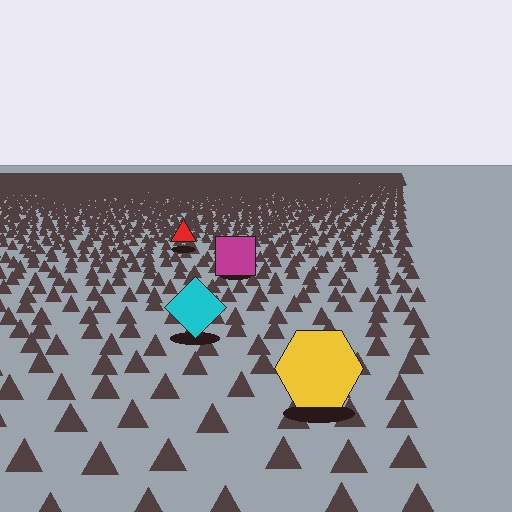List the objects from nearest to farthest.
From nearest to farthest: the yellow hexagon, the cyan diamond, the magenta square, the red triangle.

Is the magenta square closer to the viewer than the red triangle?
Yes. The magenta square is closer — you can tell from the texture gradient: the ground texture is coarser near it.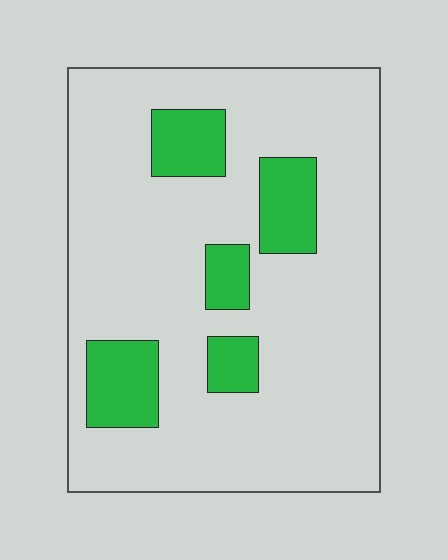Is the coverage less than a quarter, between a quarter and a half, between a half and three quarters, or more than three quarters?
Less than a quarter.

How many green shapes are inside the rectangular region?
5.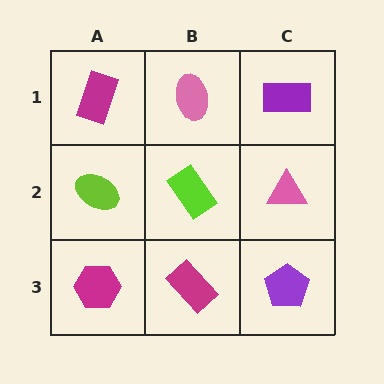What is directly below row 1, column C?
A pink triangle.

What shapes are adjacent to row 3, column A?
A lime ellipse (row 2, column A), a magenta rectangle (row 3, column B).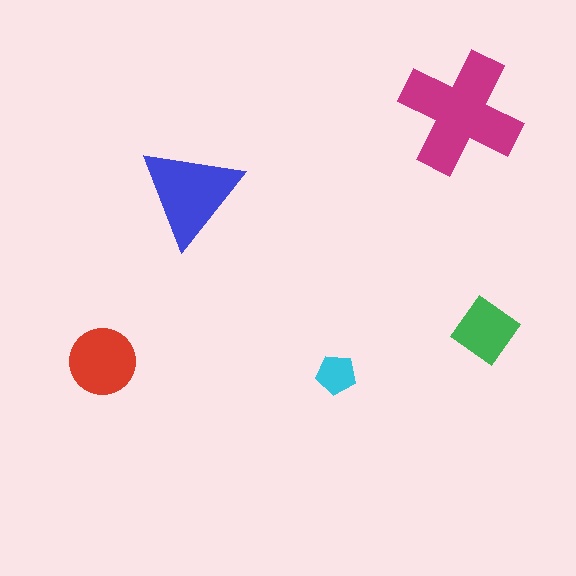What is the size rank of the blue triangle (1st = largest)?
2nd.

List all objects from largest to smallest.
The magenta cross, the blue triangle, the red circle, the green diamond, the cyan pentagon.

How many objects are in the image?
There are 5 objects in the image.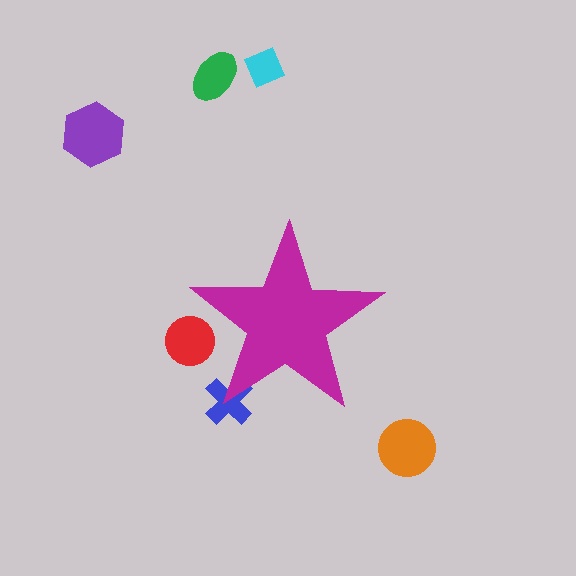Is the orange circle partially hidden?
No, the orange circle is fully visible.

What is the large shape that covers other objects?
A magenta star.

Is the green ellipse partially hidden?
No, the green ellipse is fully visible.